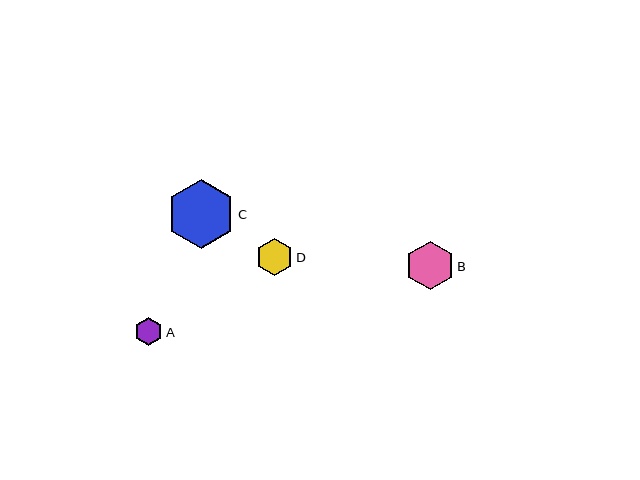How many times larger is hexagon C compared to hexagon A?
Hexagon C is approximately 2.4 times the size of hexagon A.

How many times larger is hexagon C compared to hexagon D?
Hexagon C is approximately 1.9 times the size of hexagon D.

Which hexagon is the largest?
Hexagon C is the largest with a size of approximately 68 pixels.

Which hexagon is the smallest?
Hexagon A is the smallest with a size of approximately 28 pixels.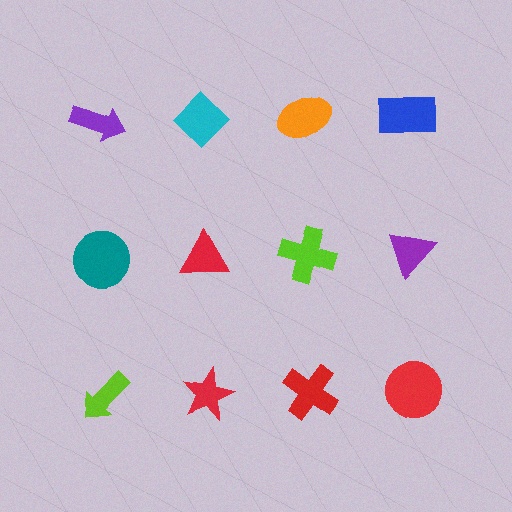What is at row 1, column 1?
A purple arrow.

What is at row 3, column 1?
A lime arrow.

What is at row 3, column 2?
A red star.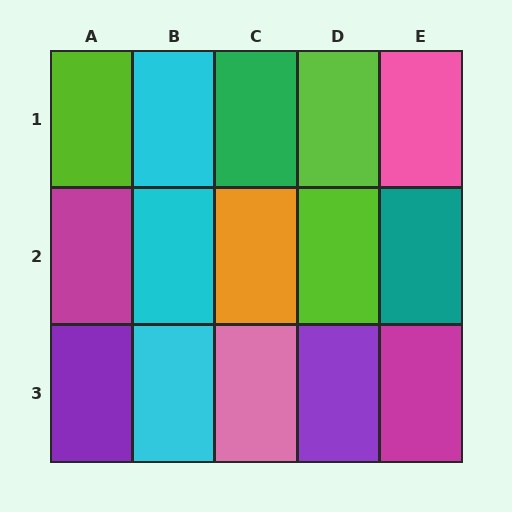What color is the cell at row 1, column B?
Cyan.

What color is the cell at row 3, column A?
Purple.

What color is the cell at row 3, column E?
Magenta.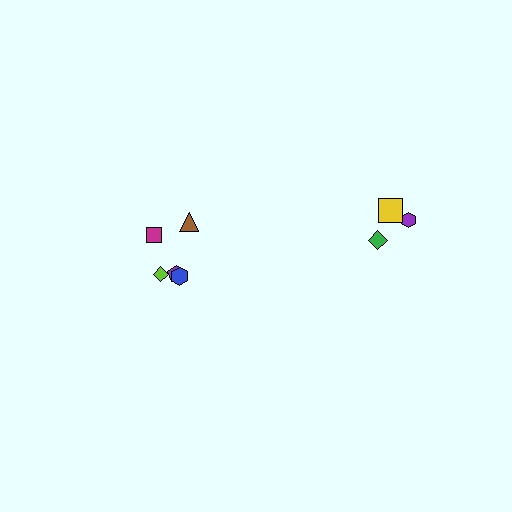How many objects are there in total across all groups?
There are 8 objects.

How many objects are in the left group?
There are 5 objects.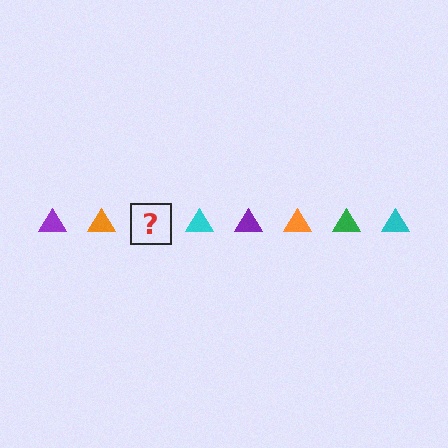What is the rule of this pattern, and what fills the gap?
The rule is that the pattern cycles through purple, orange, green, cyan triangles. The gap should be filled with a green triangle.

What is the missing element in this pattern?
The missing element is a green triangle.